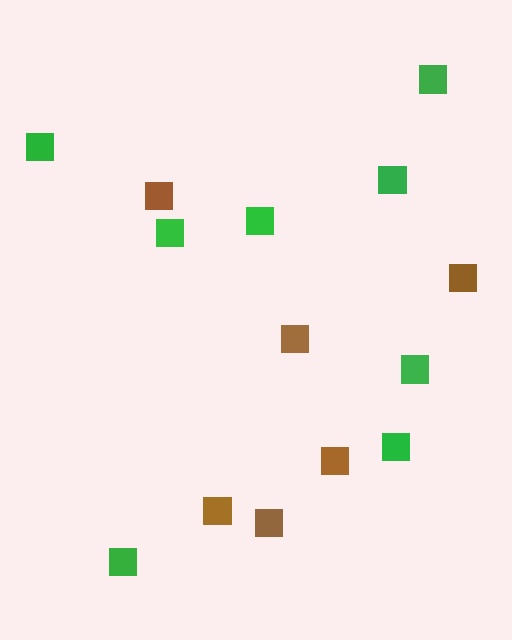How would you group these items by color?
There are 2 groups: one group of green squares (8) and one group of brown squares (6).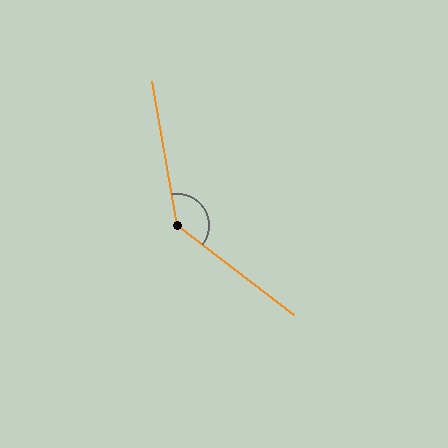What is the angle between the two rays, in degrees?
Approximately 137 degrees.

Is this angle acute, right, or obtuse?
It is obtuse.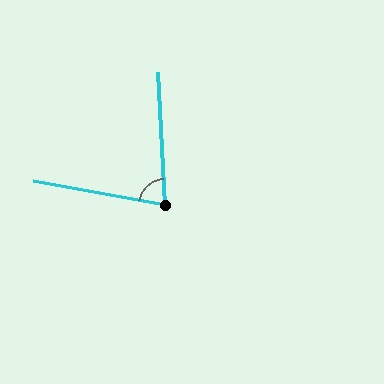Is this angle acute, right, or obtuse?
It is acute.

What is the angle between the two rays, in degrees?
Approximately 77 degrees.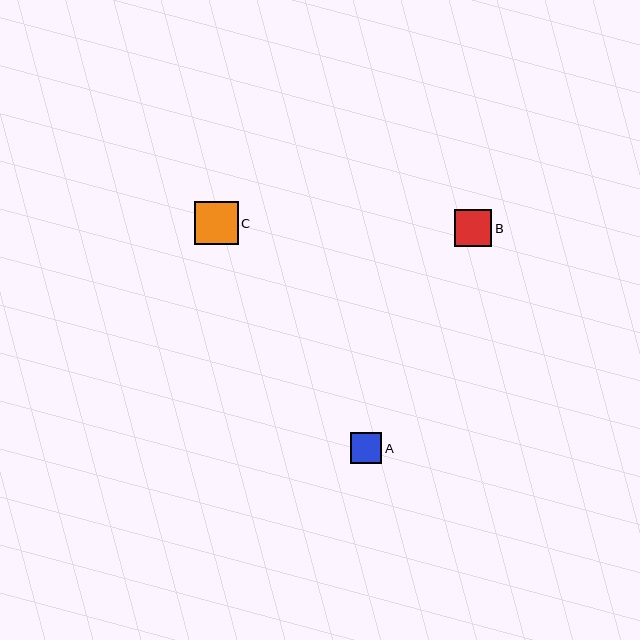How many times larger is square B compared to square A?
Square B is approximately 1.2 times the size of square A.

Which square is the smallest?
Square A is the smallest with a size of approximately 31 pixels.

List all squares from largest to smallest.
From largest to smallest: C, B, A.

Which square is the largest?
Square C is the largest with a size of approximately 44 pixels.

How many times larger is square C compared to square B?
Square C is approximately 1.2 times the size of square B.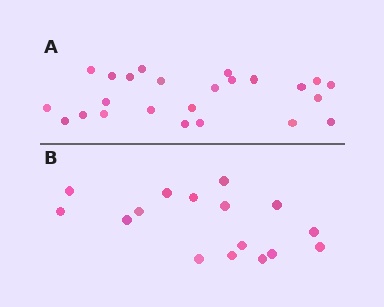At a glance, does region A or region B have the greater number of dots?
Region A (the top region) has more dots.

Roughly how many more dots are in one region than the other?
Region A has roughly 8 or so more dots than region B.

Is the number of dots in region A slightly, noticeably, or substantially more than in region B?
Region A has substantially more. The ratio is roughly 1.5 to 1.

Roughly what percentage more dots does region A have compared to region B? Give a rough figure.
About 50% more.